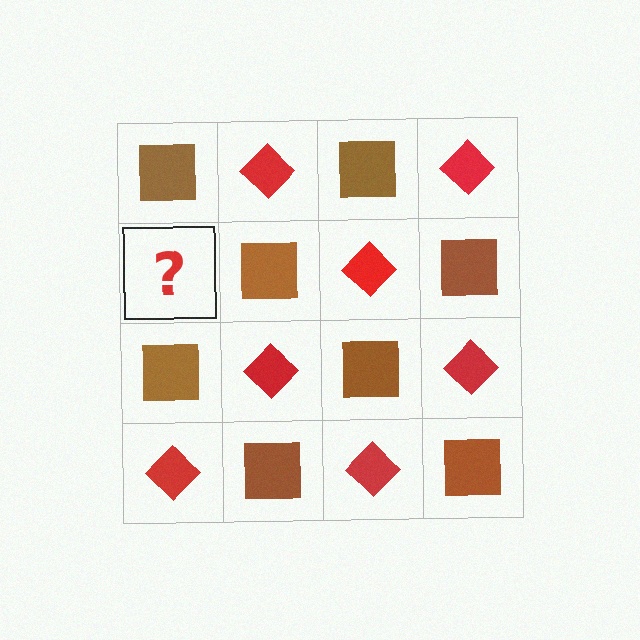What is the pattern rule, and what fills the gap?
The rule is that it alternates brown square and red diamond in a checkerboard pattern. The gap should be filled with a red diamond.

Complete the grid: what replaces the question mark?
The question mark should be replaced with a red diamond.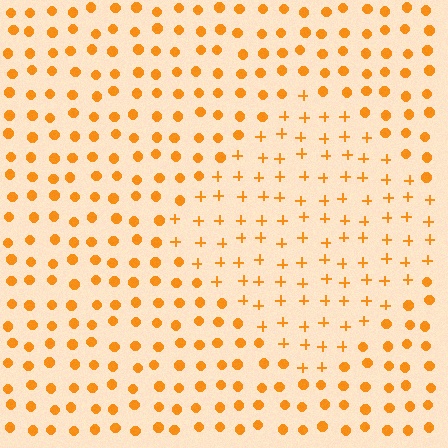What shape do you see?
I see a diamond.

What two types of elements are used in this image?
The image uses plus signs inside the diamond region and circles outside it.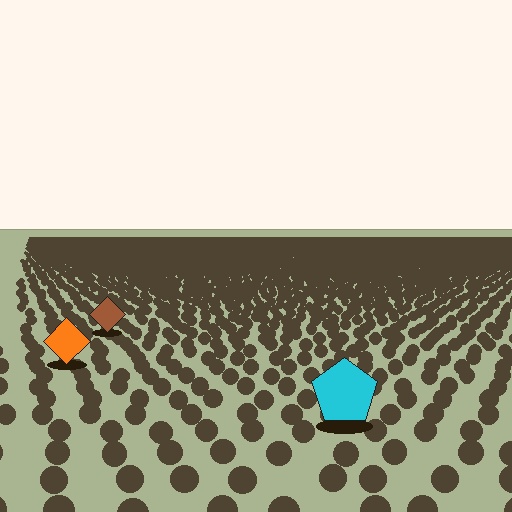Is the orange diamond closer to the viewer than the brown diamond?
Yes. The orange diamond is closer — you can tell from the texture gradient: the ground texture is coarser near it.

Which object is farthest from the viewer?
The brown diamond is farthest from the viewer. It appears smaller and the ground texture around it is denser.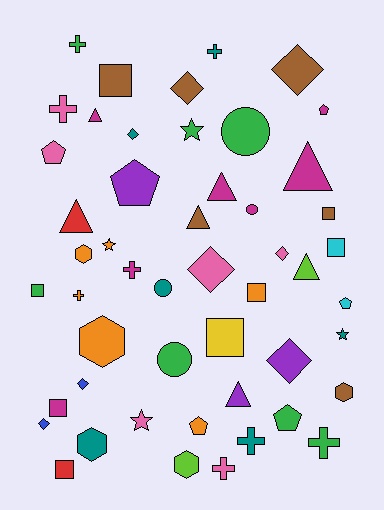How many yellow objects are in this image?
There is 1 yellow object.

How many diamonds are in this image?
There are 8 diamonds.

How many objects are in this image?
There are 50 objects.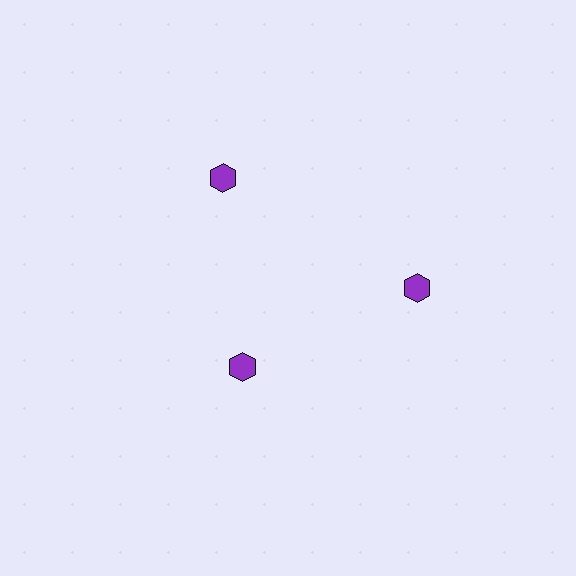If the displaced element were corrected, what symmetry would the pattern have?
It would have 3-fold rotational symmetry — the pattern would map onto itself every 120 degrees.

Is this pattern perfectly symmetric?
No. The 3 purple hexagons are arranged in a ring, but one element near the 7 o'clock position is pulled inward toward the center, breaking the 3-fold rotational symmetry.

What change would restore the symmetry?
The symmetry would be restored by moving it outward, back onto the ring so that all 3 hexagons sit at equal angles and equal distance from the center.